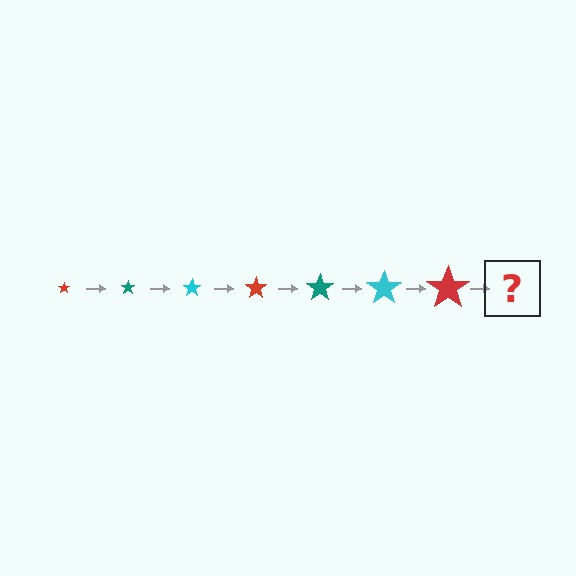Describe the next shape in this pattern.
It should be a teal star, larger than the previous one.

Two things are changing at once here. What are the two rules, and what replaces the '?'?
The two rules are that the star grows larger each step and the color cycles through red, teal, and cyan. The '?' should be a teal star, larger than the previous one.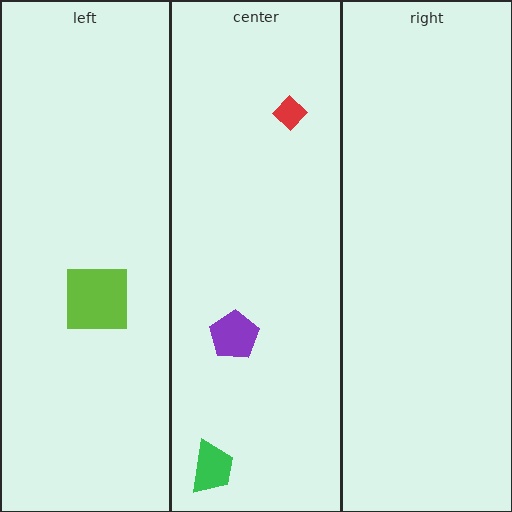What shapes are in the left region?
The lime square.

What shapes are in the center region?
The red diamond, the purple pentagon, the green trapezoid.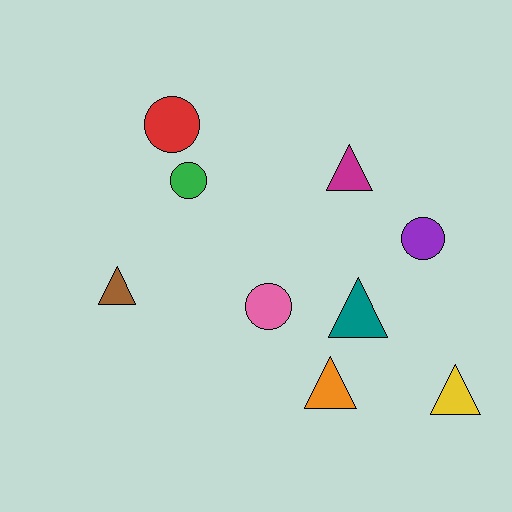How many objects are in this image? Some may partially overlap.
There are 9 objects.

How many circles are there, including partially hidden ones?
There are 4 circles.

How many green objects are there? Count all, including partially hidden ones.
There is 1 green object.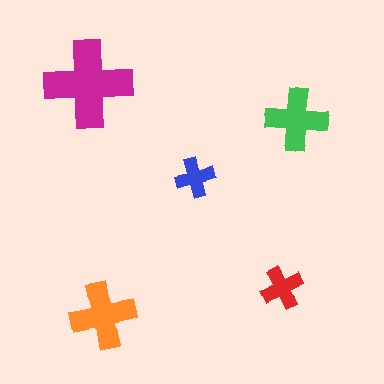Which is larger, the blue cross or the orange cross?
The orange one.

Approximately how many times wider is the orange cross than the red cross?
About 1.5 times wider.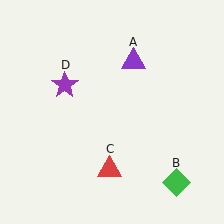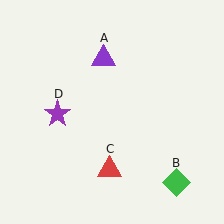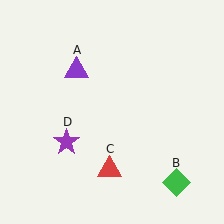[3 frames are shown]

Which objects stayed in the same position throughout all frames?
Green diamond (object B) and red triangle (object C) remained stationary.